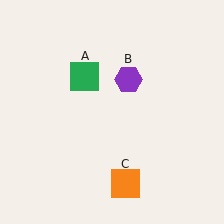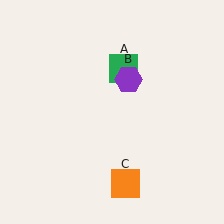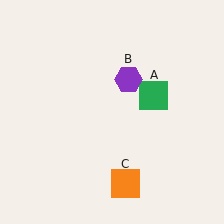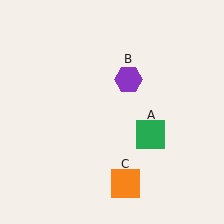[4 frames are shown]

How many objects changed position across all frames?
1 object changed position: green square (object A).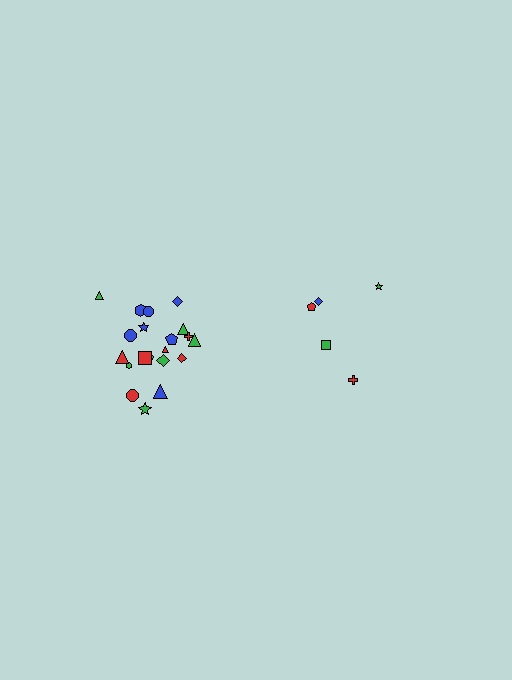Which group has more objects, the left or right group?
The left group.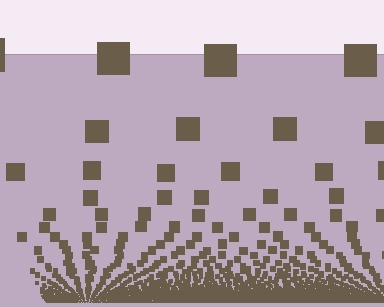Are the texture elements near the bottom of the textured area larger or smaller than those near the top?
Smaller. The gradient is inverted — elements near the bottom are smaller and denser.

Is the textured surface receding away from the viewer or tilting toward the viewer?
The surface appears to tilt toward the viewer. Texture elements get larger and sparser toward the top.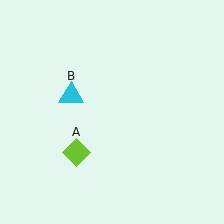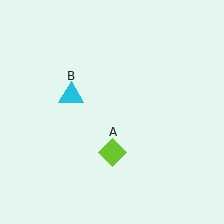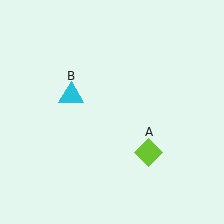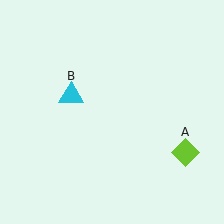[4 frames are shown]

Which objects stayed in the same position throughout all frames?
Cyan triangle (object B) remained stationary.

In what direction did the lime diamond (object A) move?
The lime diamond (object A) moved right.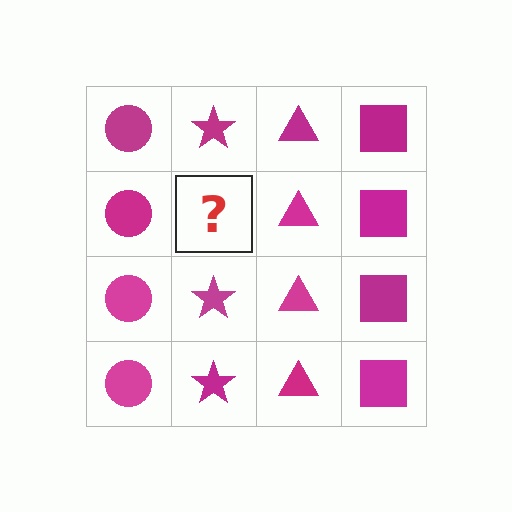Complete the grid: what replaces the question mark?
The question mark should be replaced with a magenta star.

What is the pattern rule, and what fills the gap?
The rule is that each column has a consistent shape. The gap should be filled with a magenta star.